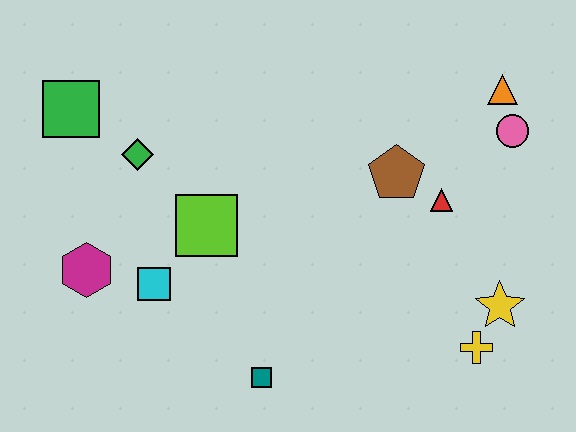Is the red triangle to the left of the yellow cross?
Yes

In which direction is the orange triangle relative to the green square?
The orange triangle is to the right of the green square.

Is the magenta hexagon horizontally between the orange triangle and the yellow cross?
No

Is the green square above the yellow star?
Yes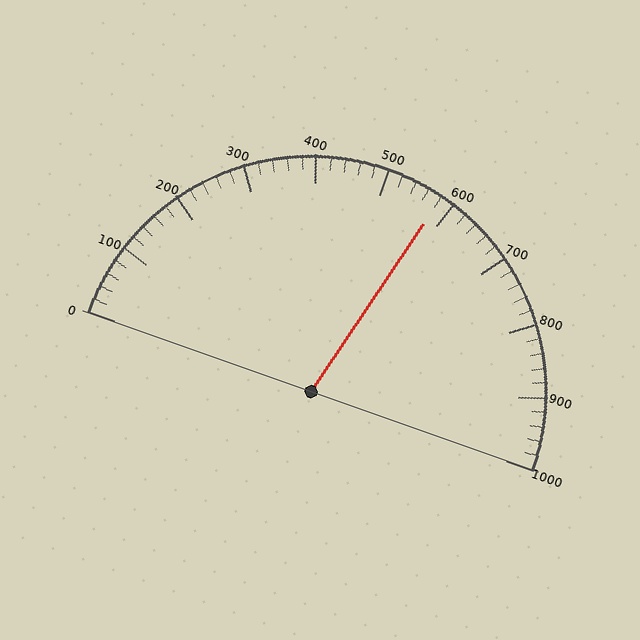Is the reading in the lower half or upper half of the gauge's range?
The reading is in the upper half of the range (0 to 1000).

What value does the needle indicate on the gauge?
The needle indicates approximately 580.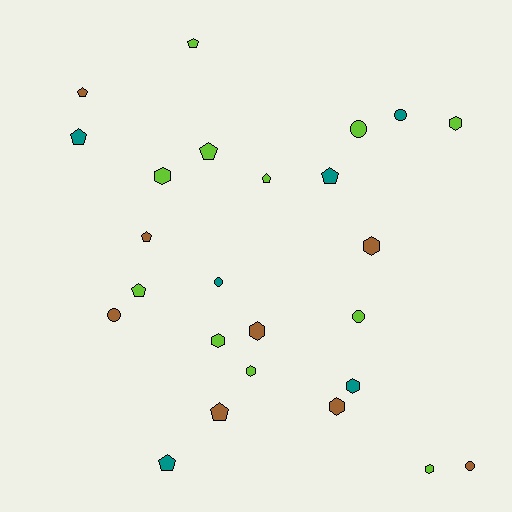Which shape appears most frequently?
Pentagon, with 10 objects.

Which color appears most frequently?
Lime, with 11 objects.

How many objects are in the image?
There are 25 objects.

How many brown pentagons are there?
There are 3 brown pentagons.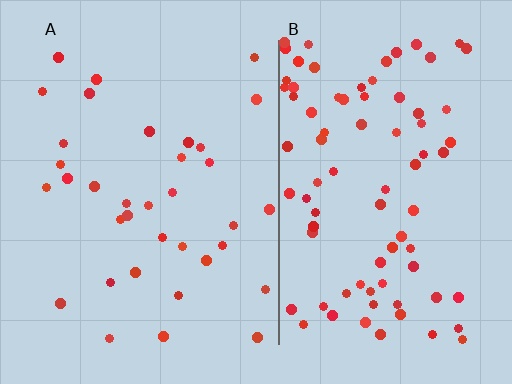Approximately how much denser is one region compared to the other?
Approximately 2.4× — region B over region A.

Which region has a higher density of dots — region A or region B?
B (the right).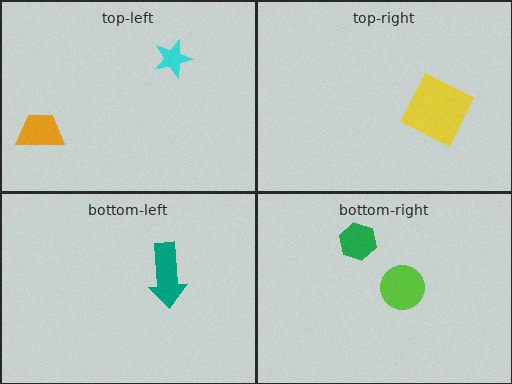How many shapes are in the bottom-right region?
2.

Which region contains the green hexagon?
The bottom-right region.